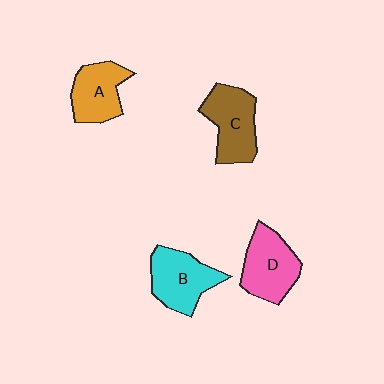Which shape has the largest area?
Shape D (pink).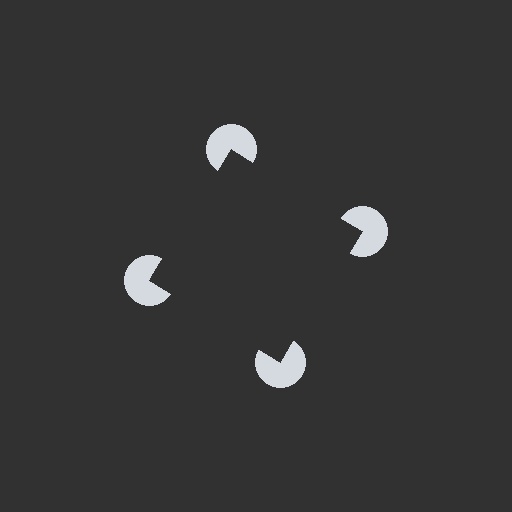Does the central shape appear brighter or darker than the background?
It typically appears slightly darker than the background, even though no actual brightness change is drawn.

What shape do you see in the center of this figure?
An illusory square — its edges are inferred from the aligned wedge cuts in the pac-man discs, not physically drawn.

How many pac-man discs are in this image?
There are 4 — one at each vertex of the illusory square.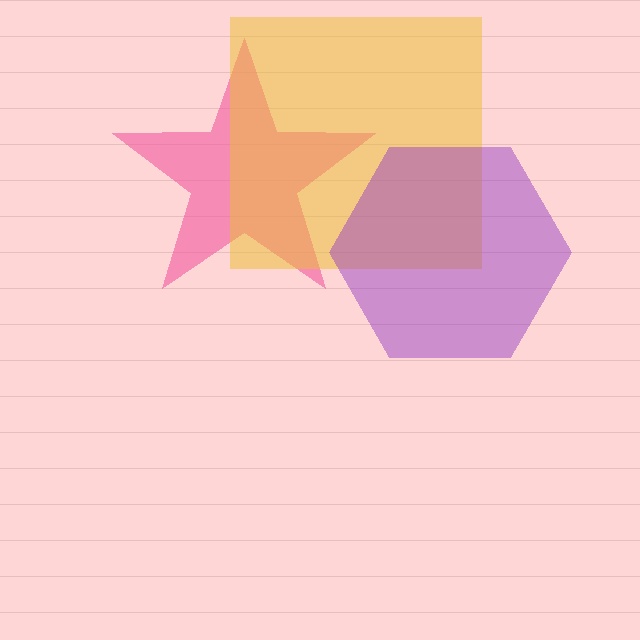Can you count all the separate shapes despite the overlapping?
Yes, there are 3 separate shapes.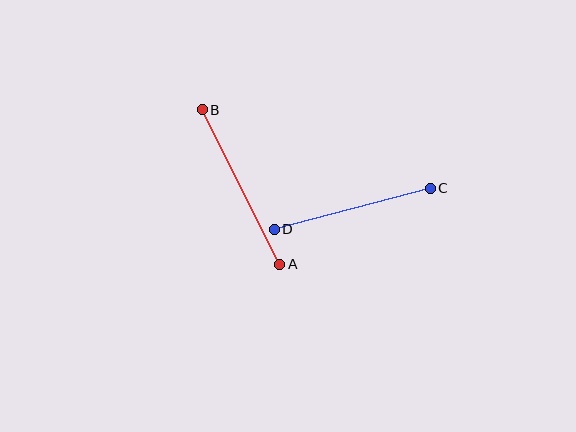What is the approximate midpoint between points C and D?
The midpoint is at approximately (352, 209) pixels.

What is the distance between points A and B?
The distance is approximately 173 pixels.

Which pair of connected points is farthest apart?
Points A and B are farthest apart.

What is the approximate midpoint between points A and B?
The midpoint is at approximately (241, 187) pixels.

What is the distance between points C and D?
The distance is approximately 161 pixels.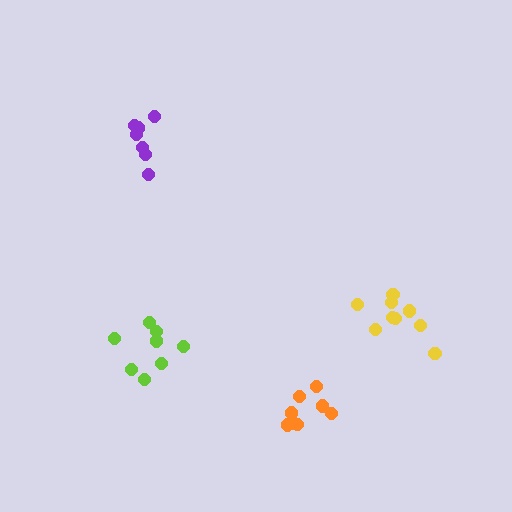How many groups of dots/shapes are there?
There are 4 groups.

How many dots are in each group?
Group 1: 8 dots, Group 2: 8 dots, Group 3: 9 dots, Group 4: 7 dots (32 total).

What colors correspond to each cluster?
The clusters are colored: orange, lime, yellow, purple.